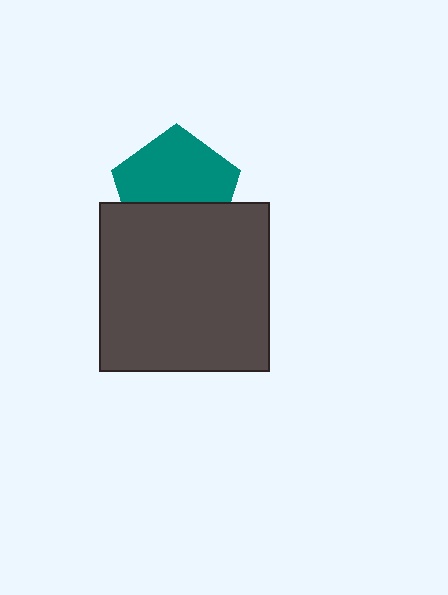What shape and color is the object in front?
The object in front is a dark gray square.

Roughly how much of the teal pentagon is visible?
About half of it is visible (roughly 61%).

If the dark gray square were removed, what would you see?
You would see the complete teal pentagon.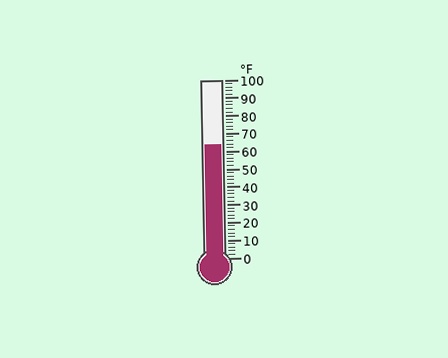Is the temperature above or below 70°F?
The temperature is below 70°F.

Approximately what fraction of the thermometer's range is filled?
The thermometer is filled to approximately 65% of its range.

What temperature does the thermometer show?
The thermometer shows approximately 64°F.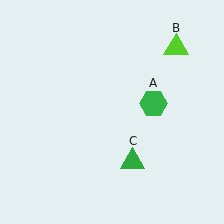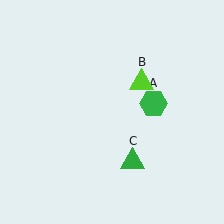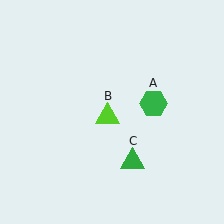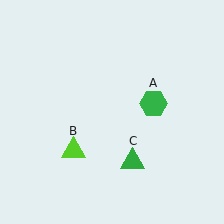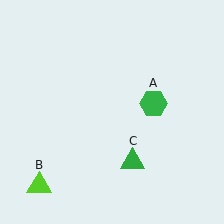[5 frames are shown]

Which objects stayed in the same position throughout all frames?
Green hexagon (object A) and green triangle (object C) remained stationary.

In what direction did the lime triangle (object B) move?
The lime triangle (object B) moved down and to the left.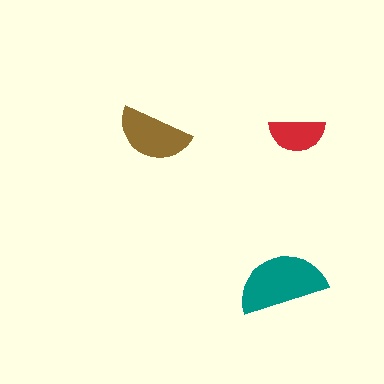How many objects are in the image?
There are 3 objects in the image.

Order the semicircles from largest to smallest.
the teal one, the brown one, the red one.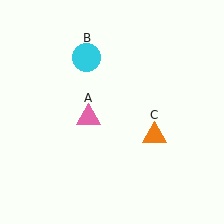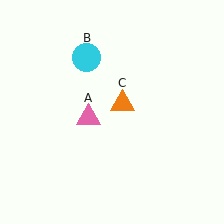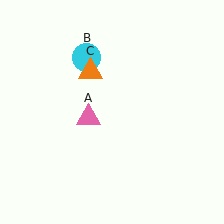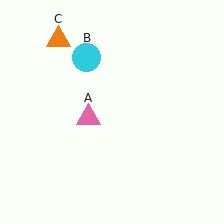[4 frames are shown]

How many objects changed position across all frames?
1 object changed position: orange triangle (object C).